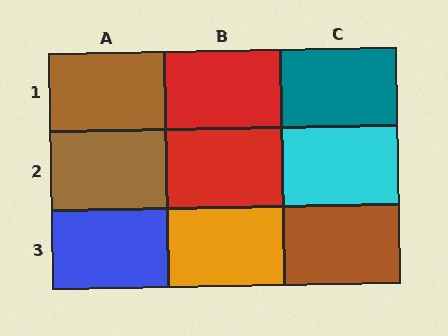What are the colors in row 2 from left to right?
Brown, red, cyan.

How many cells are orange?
1 cell is orange.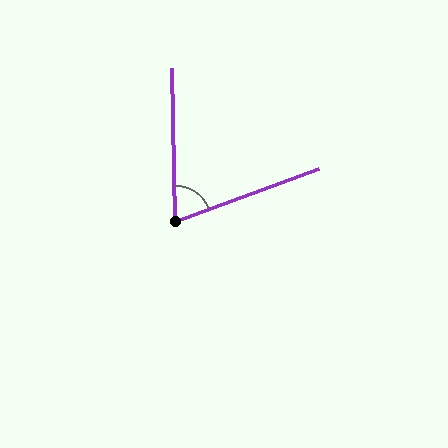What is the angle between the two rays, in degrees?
Approximately 71 degrees.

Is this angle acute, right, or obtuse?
It is acute.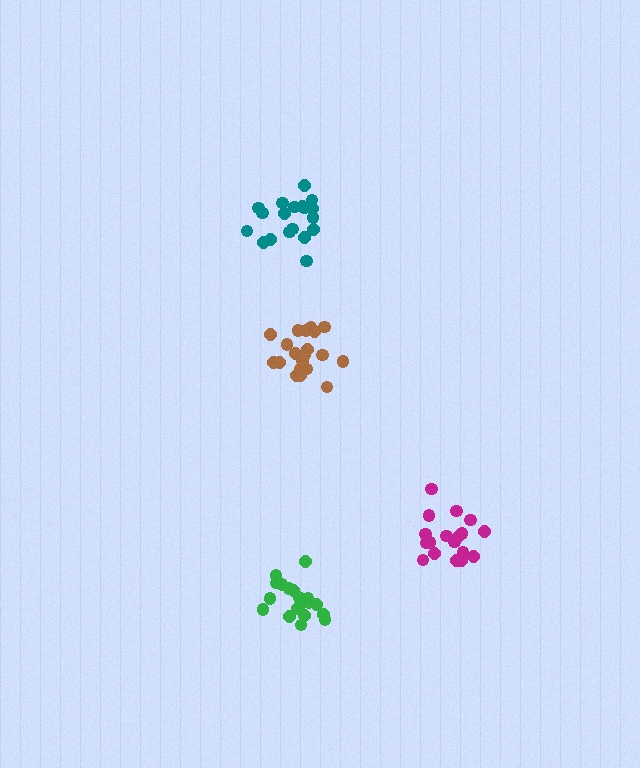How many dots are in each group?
Group 1: 20 dots, Group 2: 19 dots, Group 3: 19 dots, Group 4: 18 dots (76 total).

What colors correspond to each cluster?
The clusters are colored: brown, green, teal, magenta.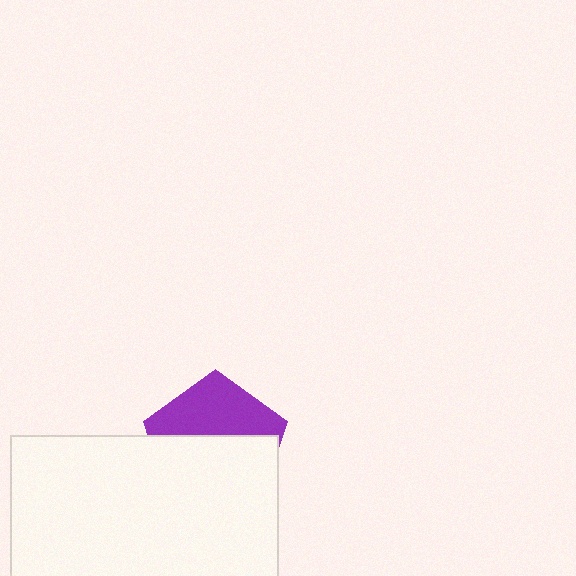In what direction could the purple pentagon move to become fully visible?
The purple pentagon could move up. That would shift it out from behind the white rectangle entirely.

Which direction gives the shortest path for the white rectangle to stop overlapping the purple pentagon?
Moving down gives the shortest separation.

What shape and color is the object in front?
The object in front is a white rectangle.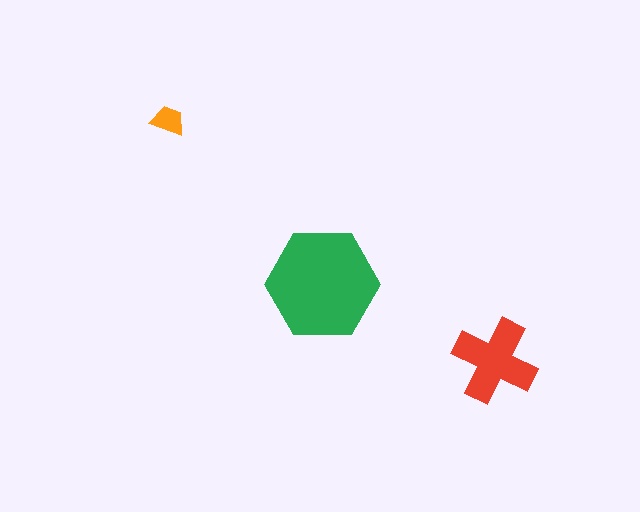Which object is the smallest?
The orange trapezoid.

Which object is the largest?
The green hexagon.